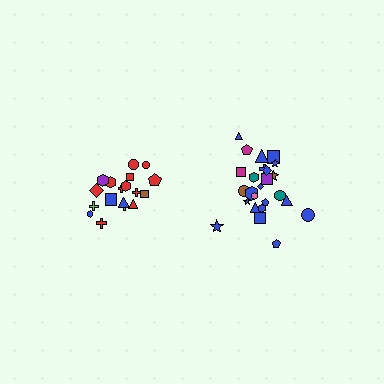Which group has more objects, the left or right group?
The right group.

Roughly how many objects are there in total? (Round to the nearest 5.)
Roughly 45 objects in total.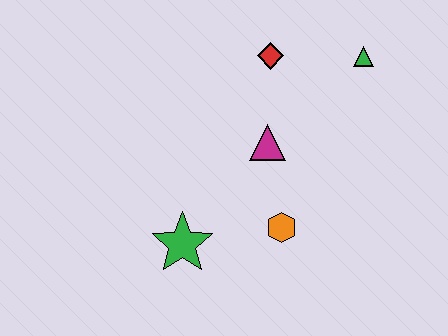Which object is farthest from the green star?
The green triangle is farthest from the green star.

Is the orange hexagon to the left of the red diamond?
No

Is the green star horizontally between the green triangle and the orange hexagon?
No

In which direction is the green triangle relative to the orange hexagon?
The green triangle is above the orange hexagon.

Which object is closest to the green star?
The orange hexagon is closest to the green star.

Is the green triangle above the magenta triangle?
Yes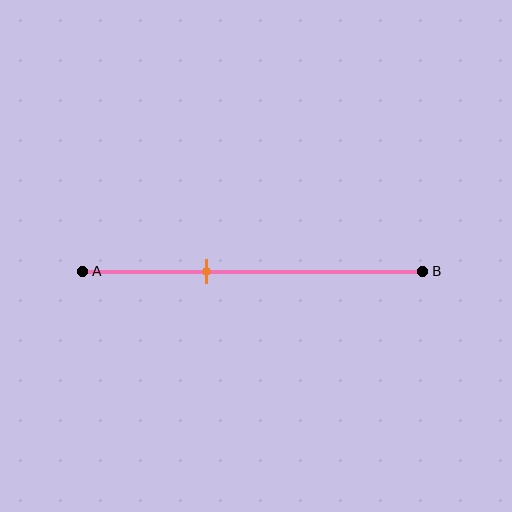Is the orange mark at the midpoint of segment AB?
No, the mark is at about 35% from A, not at the 50% midpoint.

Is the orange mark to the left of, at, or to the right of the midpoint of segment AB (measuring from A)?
The orange mark is to the left of the midpoint of segment AB.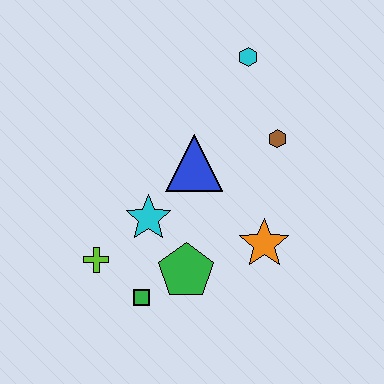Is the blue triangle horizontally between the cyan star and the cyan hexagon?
Yes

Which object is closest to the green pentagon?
The green square is closest to the green pentagon.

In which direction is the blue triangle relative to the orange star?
The blue triangle is above the orange star.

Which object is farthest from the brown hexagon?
The lime cross is farthest from the brown hexagon.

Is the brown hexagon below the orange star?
No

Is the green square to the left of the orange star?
Yes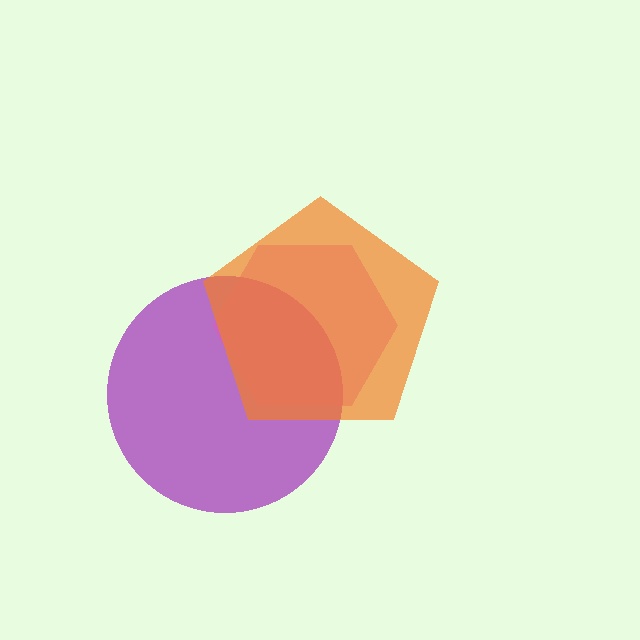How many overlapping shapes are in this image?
There are 3 overlapping shapes in the image.